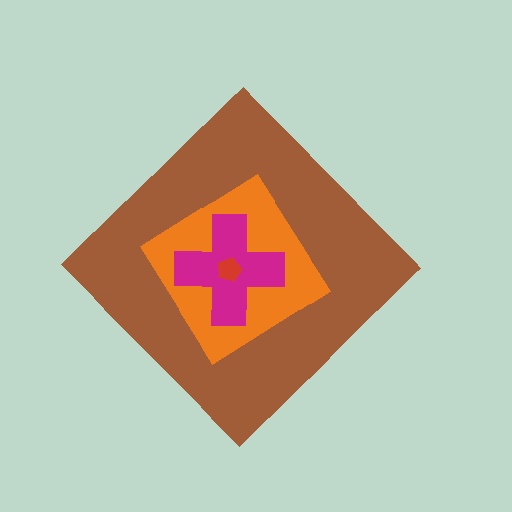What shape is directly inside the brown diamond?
The orange diamond.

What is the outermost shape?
The brown diamond.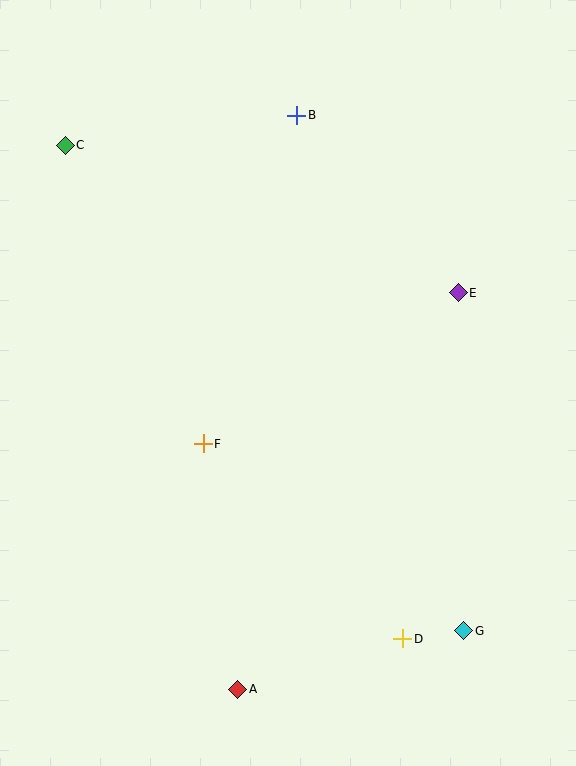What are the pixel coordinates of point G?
Point G is at (464, 631).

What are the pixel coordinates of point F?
Point F is at (203, 444).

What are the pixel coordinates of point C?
Point C is at (65, 145).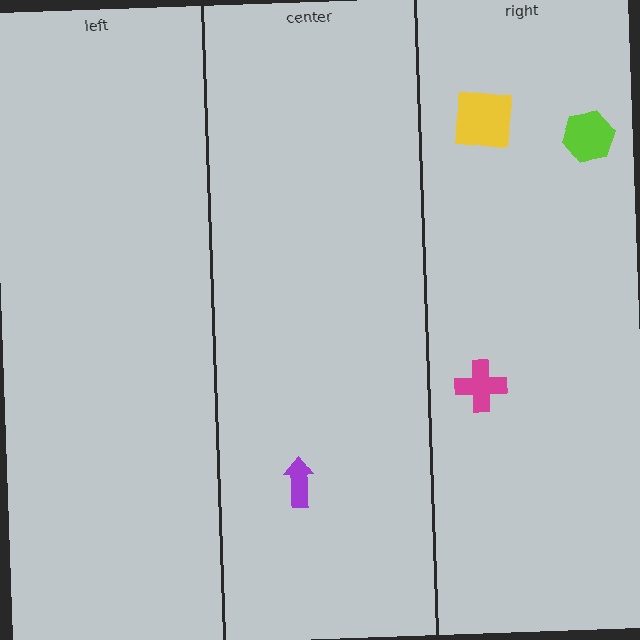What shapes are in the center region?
The purple arrow.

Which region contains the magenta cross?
The right region.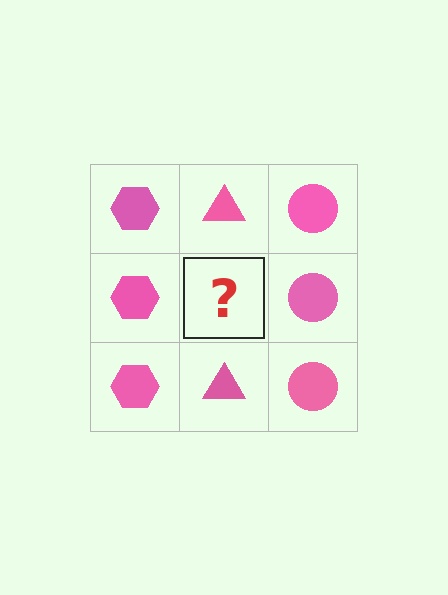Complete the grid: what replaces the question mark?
The question mark should be replaced with a pink triangle.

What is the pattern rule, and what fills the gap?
The rule is that each column has a consistent shape. The gap should be filled with a pink triangle.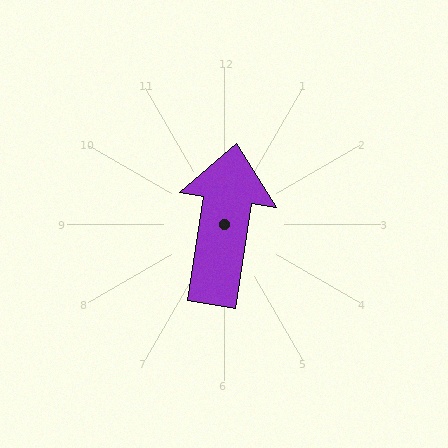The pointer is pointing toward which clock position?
Roughly 12 o'clock.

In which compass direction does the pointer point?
North.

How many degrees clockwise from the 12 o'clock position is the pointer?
Approximately 9 degrees.